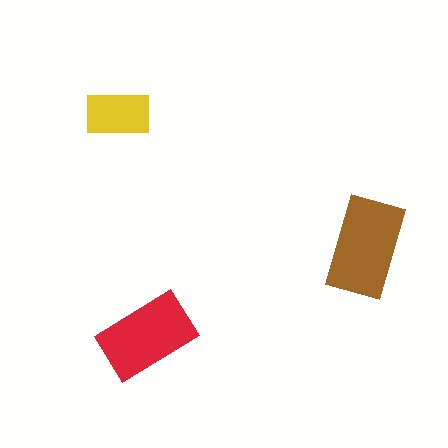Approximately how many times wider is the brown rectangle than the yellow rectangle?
About 1.5 times wider.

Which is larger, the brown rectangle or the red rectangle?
The brown one.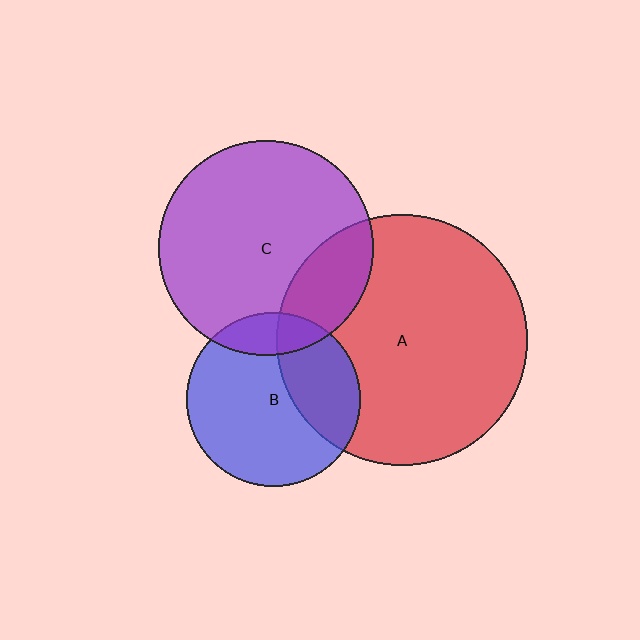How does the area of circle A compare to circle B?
Approximately 2.1 times.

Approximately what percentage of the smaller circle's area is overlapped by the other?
Approximately 20%.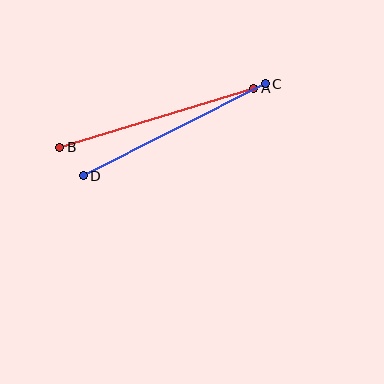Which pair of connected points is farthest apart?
Points C and D are farthest apart.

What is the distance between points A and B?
The distance is approximately 203 pixels.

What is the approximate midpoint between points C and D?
The midpoint is at approximately (174, 130) pixels.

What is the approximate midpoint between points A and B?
The midpoint is at approximately (157, 118) pixels.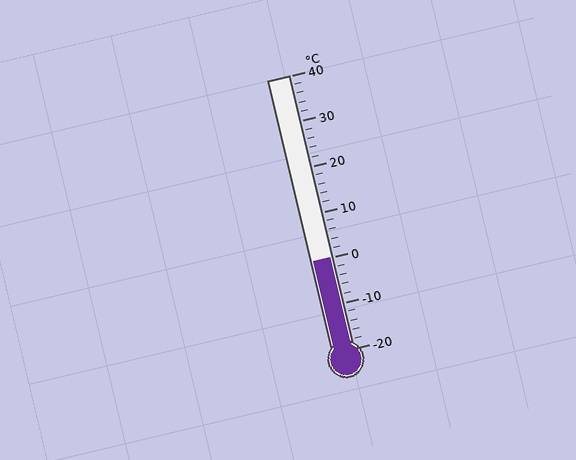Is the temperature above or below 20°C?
The temperature is below 20°C.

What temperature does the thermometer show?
The thermometer shows approximately 0°C.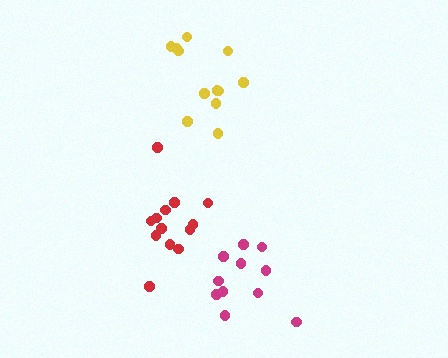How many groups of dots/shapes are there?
There are 3 groups.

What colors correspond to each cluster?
The clusters are colored: yellow, magenta, red.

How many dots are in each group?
Group 1: 12 dots, Group 2: 11 dots, Group 3: 13 dots (36 total).